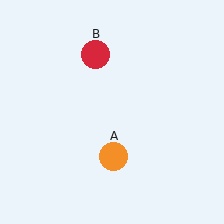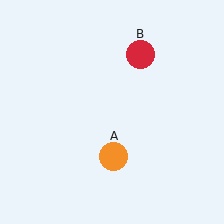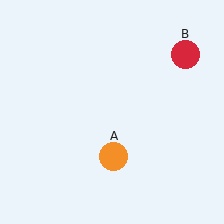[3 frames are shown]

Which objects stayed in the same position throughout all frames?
Orange circle (object A) remained stationary.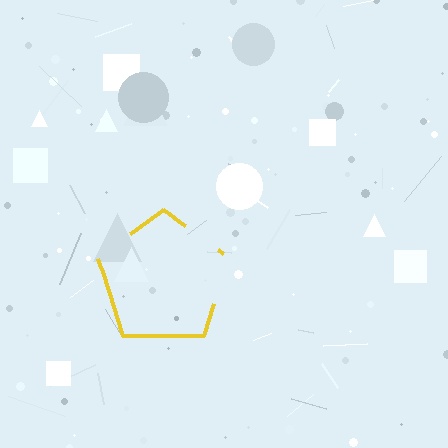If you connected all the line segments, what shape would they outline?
They would outline a pentagon.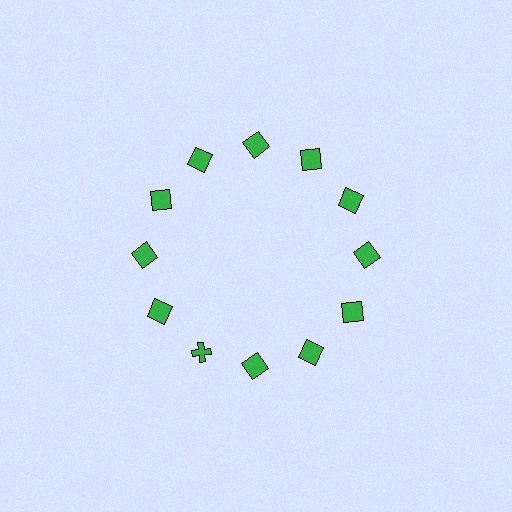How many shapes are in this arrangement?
There are 12 shapes arranged in a ring pattern.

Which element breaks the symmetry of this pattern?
The green cross at roughly the 7 o'clock position breaks the symmetry. All other shapes are green squares.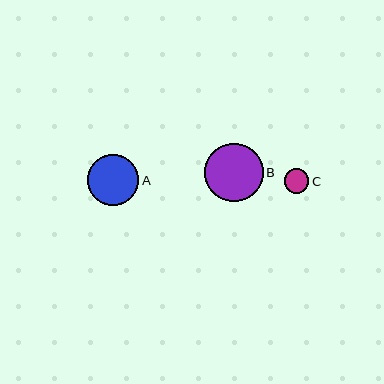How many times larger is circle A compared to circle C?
Circle A is approximately 2.1 times the size of circle C.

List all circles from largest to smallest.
From largest to smallest: B, A, C.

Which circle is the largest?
Circle B is the largest with a size of approximately 59 pixels.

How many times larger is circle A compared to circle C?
Circle A is approximately 2.1 times the size of circle C.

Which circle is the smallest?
Circle C is the smallest with a size of approximately 24 pixels.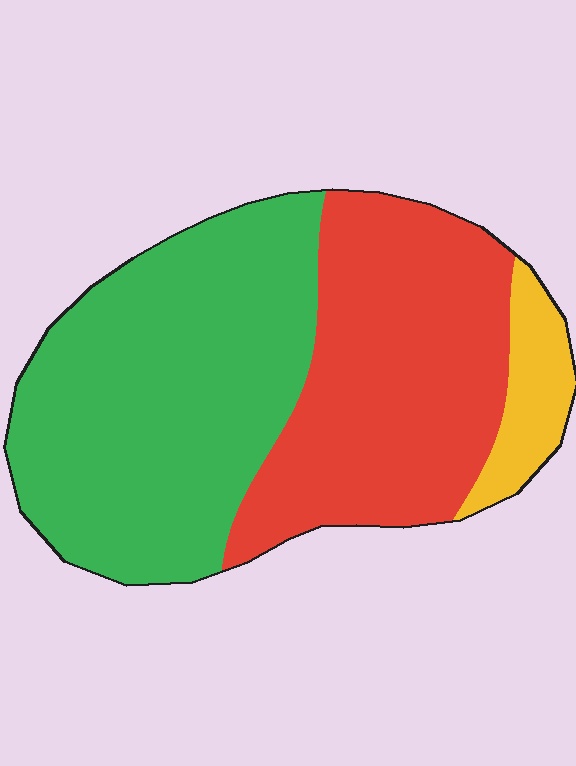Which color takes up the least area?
Yellow, at roughly 10%.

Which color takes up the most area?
Green, at roughly 50%.